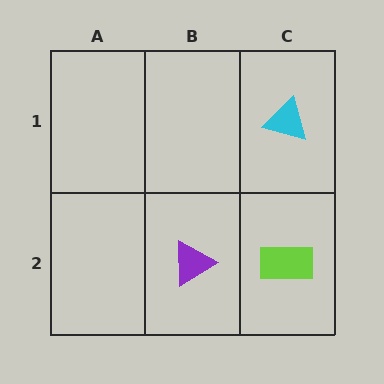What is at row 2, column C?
A lime rectangle.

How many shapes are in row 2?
2 shapes.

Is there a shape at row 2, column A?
No, that cell is empty.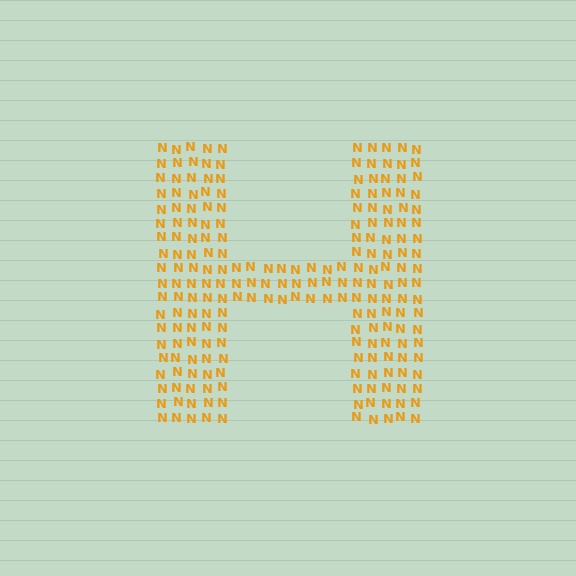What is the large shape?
The large shape is the letter H.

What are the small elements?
The small elements are letter N's.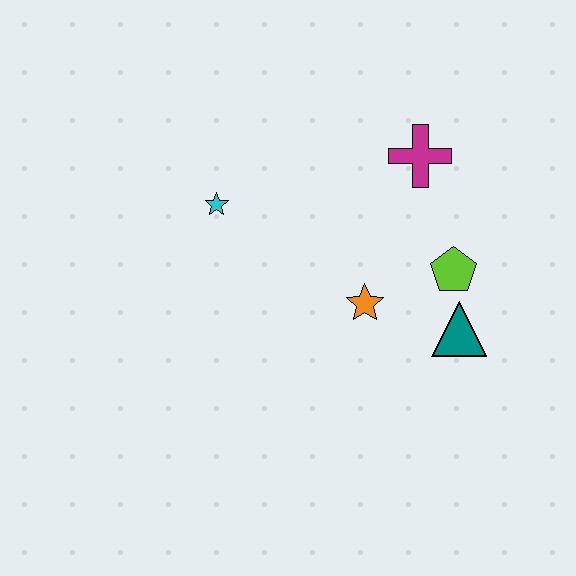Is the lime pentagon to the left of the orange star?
No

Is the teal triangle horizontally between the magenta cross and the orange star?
No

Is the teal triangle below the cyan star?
Yes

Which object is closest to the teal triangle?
The lime pentagon is closest to the teal triangle.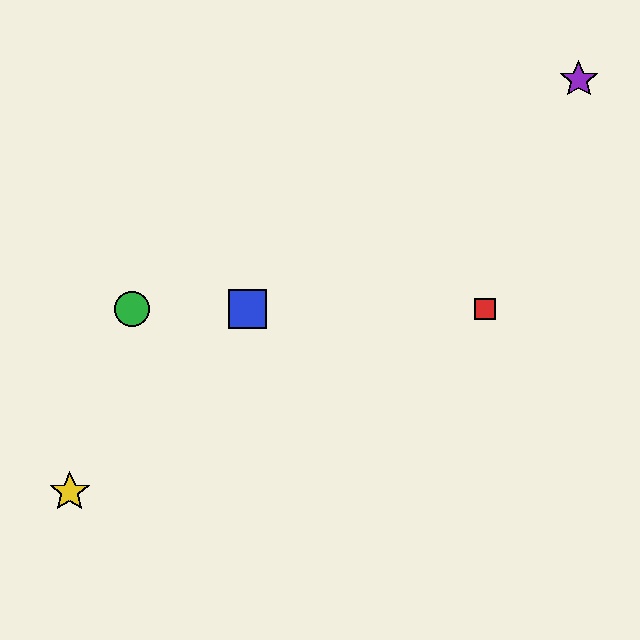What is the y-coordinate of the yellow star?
The yellow star is at y≈492.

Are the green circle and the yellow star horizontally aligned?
No, the green circle is at y≈309 and the yellow star is at y≈492.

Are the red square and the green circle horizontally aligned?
Yes, both are at y≈309.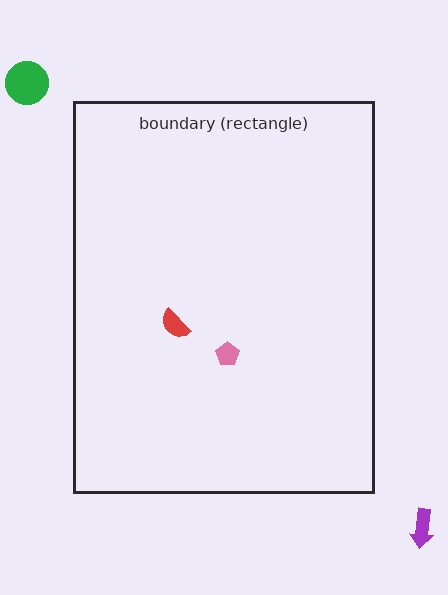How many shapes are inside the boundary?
2 inside, 2 outside.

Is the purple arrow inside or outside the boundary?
Outside.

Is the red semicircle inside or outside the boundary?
Inside.